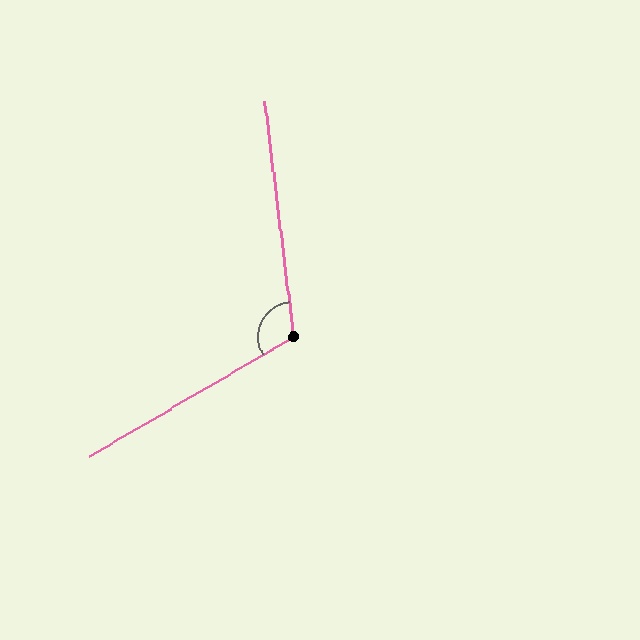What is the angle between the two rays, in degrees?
Approximately 113 degrees.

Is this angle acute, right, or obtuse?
It is obtuse.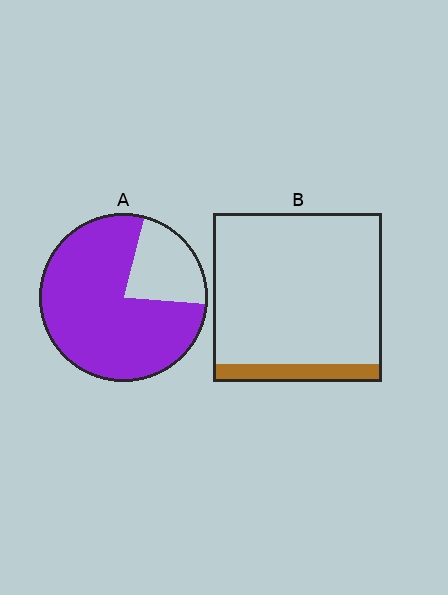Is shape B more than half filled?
No.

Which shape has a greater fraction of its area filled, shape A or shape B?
Shape A.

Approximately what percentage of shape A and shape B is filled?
A is approximately 80% and B is approximately 10%.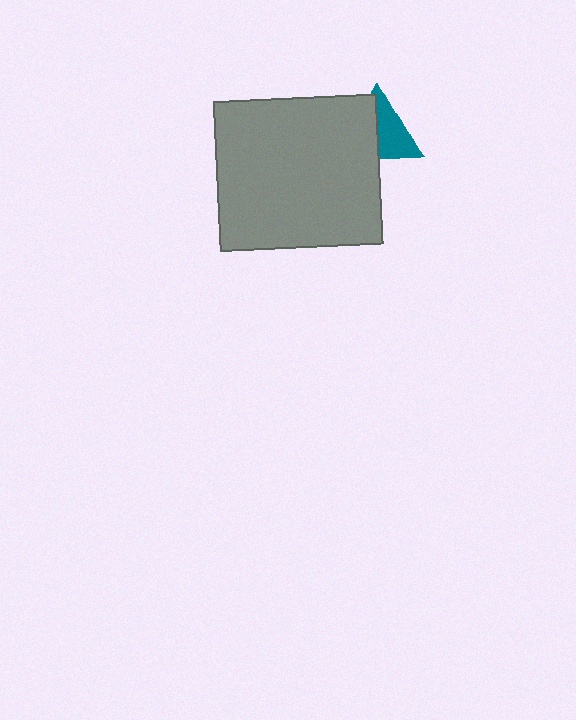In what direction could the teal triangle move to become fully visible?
The teal triangle could move right. That would shift it out from behind the gray rectangle entirely.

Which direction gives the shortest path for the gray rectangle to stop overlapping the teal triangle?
Moving left gives the shortest separation.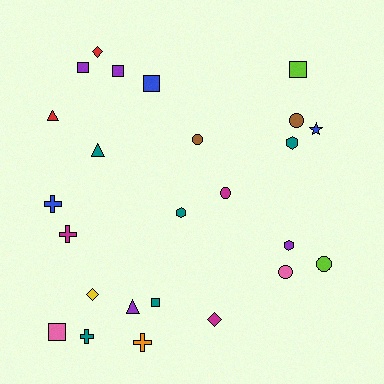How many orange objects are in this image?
There is 1 orange object.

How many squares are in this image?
There are 6 squares.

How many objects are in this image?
There are 25 objects.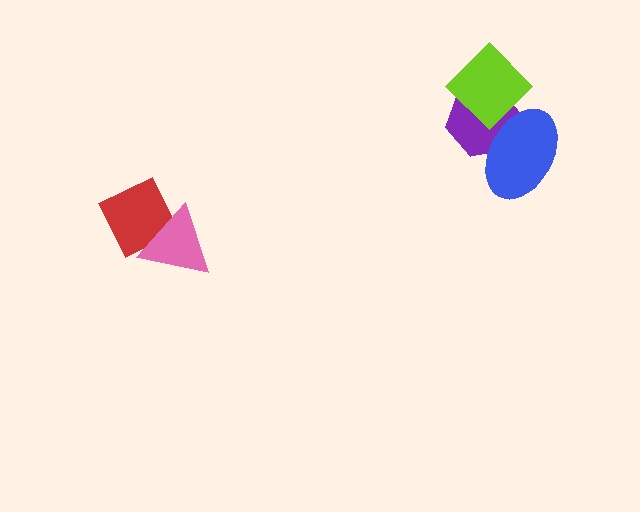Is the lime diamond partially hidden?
Yes, it is partially covered by another shape.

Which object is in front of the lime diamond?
The blue ellipse is in front of the lime diamond.